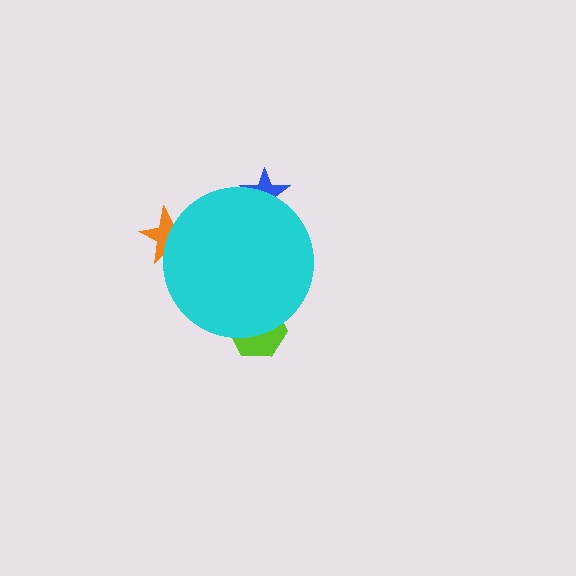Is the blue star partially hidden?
Yes, the blue star is partially hidden behind the cyan circle.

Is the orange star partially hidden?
Yes, the orange star is partially hidden behind the cyan circle.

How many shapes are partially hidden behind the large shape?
3 shapes are partially hidden.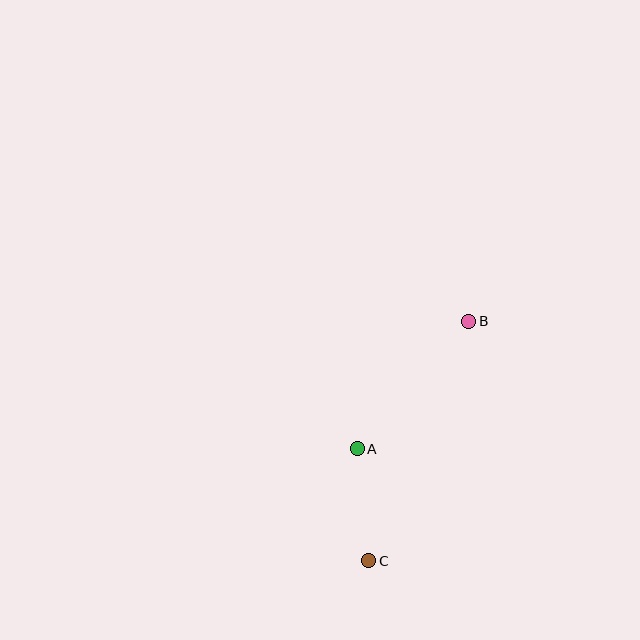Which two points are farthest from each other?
Points B and C are farthest from each other.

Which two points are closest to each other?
Points A and C are closest to each other.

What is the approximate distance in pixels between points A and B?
The distance between A and B is approximately 169 pixels.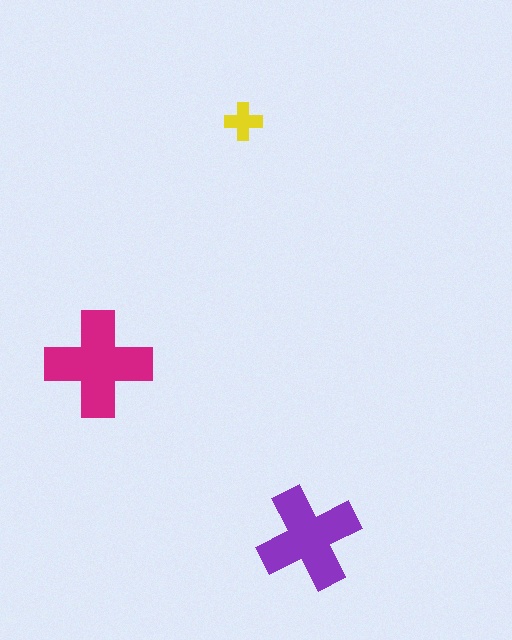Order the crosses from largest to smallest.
the magenta one, the purple one, the yellow one.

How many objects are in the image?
There are 3 objects in the image.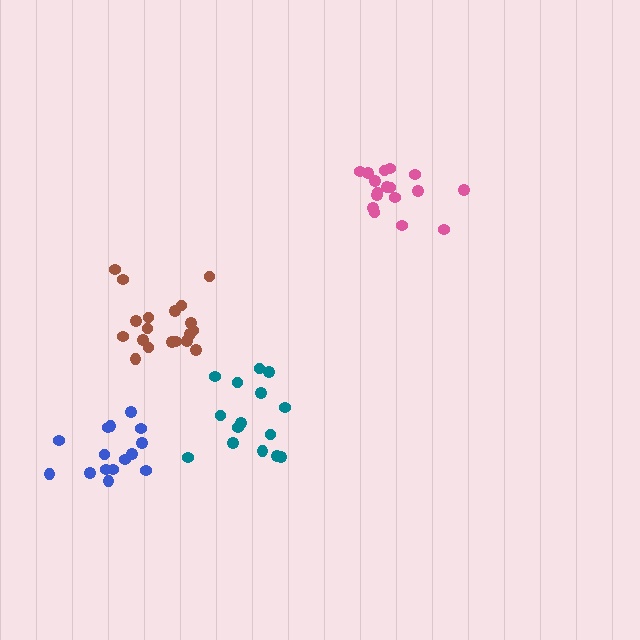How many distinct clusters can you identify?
There are 4 distinct clusters.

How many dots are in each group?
Group 1: 17 dots, Group 2: 15 dots, Group 3: 19 dots, Group 4: 15 dots (66 total).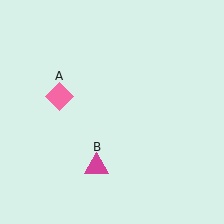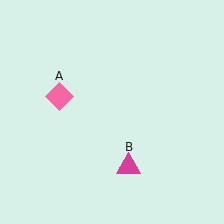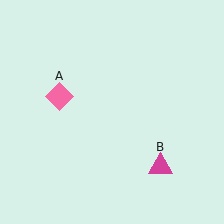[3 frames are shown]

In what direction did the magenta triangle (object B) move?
The magenta triangle (object B) moved right.